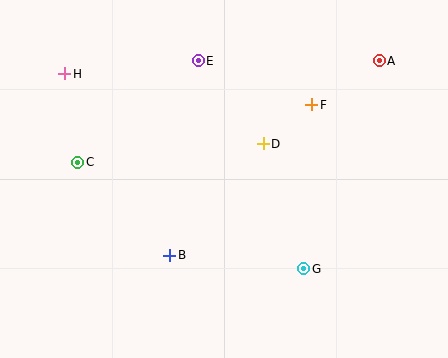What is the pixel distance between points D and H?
The distance between D and H is 211 pixels.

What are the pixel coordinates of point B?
Point B is at (170, 255).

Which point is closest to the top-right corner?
Point A is closest to the top-right corner.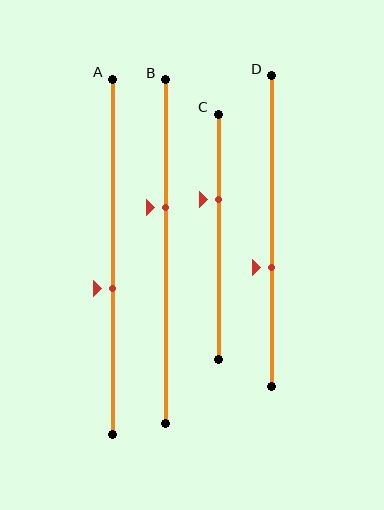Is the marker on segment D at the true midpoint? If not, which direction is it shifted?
No, the marker on segment D is shifted downward by about 12% of the segment length.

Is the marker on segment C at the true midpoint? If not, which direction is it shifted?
No, the marker on segment C is shifted upward by about 15% of the segment length.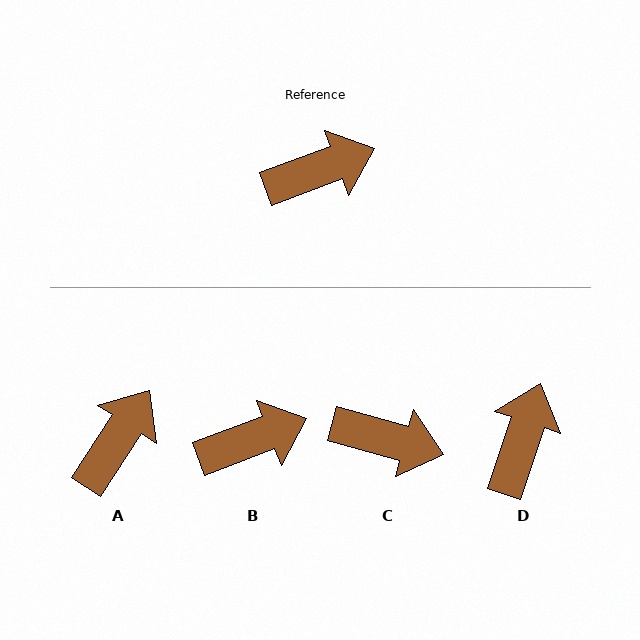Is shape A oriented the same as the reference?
No, it is off by about 36 degrees.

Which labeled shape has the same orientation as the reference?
B.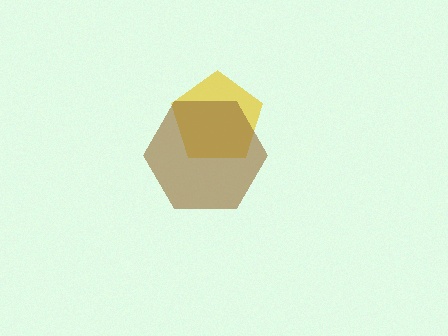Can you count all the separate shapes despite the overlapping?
Yes, there are 2 separate shapes.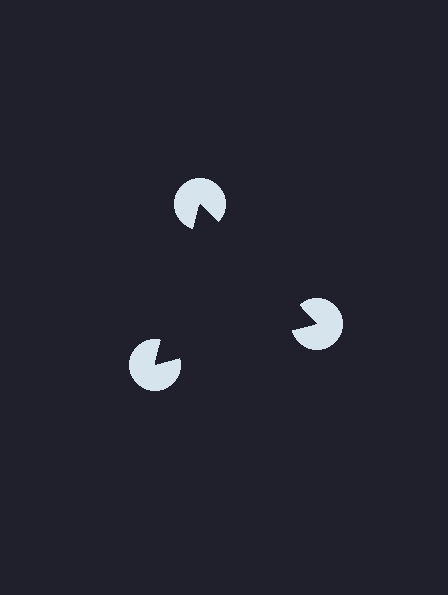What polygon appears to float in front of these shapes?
An illusory triangle — its edges are inferred from the aligned wedge cuts in the pac-man discs, not physically drawn.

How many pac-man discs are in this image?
There are 3 — one at each vertex of the illusory triangle.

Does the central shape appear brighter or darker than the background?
It typically appears slightly darker than the background, even though no actual brightness change is drawn.